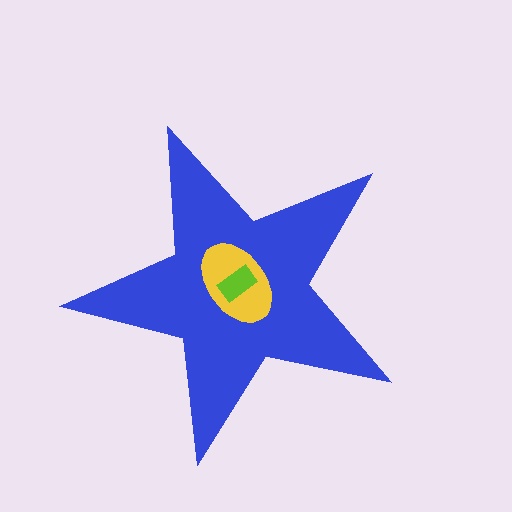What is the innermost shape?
The lime rectangle.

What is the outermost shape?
The blue star.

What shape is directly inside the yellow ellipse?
The lime rectangle.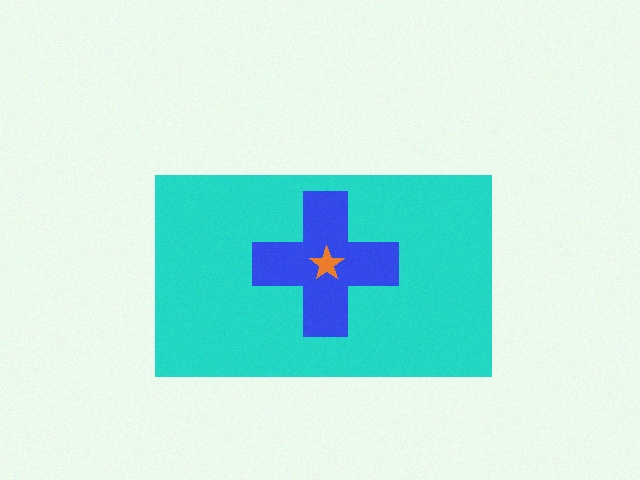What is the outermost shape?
The cyan rectangle.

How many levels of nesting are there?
3.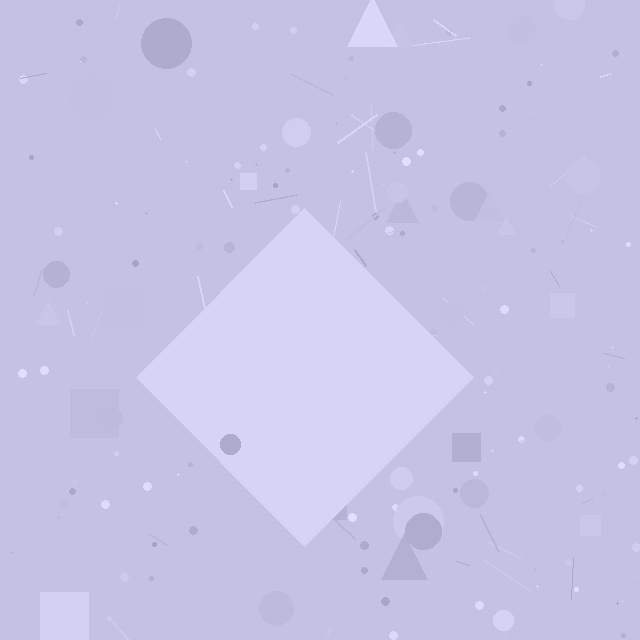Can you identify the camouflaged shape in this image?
The camouflaged shape is a diamond.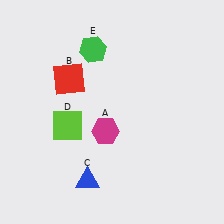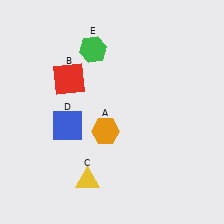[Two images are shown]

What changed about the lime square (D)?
In Image 1, D is lime. In Image 2, it changed to blue.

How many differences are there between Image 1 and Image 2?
There are 3 differences between the two images.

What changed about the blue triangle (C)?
In Image 1, C is blue. In Image 2, it changed to yellow.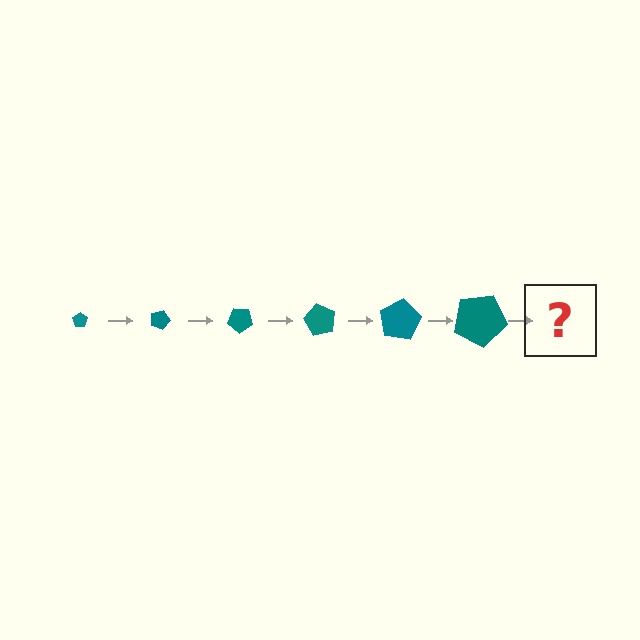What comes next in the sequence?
The next element should be a pentagon, larger than the previous one and rotated 120 degrees from the start.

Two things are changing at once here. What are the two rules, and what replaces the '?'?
The two rules are that the pentagon grows larger each step and it rotates 20 degrees each step. The '?' should be a pentagon, larger than the previous one and rotated 120 degrees from the start.